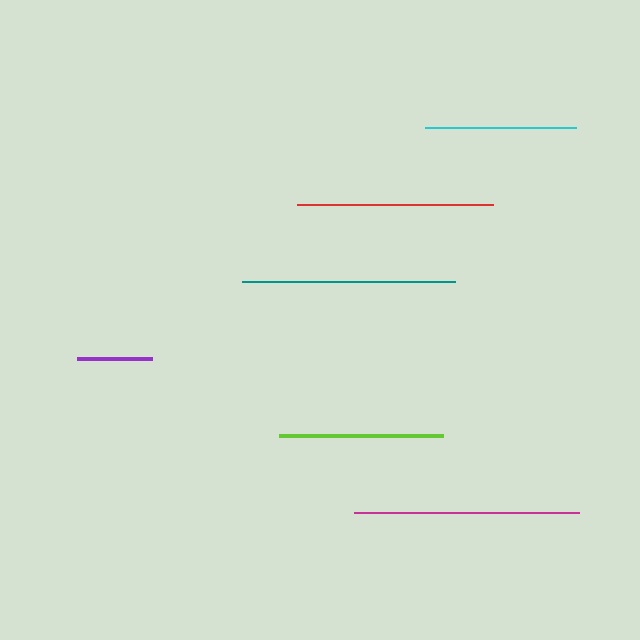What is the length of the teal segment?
The teal segment is approximately 213 pixels long.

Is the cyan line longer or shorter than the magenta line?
The magenta line is longer than the cyan line.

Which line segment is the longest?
The magenta line is the longest at approximately 225 pixels.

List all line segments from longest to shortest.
From longest to shortest: magenta, teal, red, lime, cyan, purple.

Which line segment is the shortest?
The purple line is the shortest at approximately 75 pixels.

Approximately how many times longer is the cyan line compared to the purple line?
The cyan line is approximately 2.0 times the length of the purple line.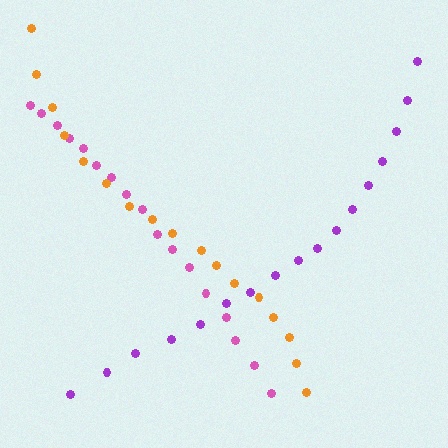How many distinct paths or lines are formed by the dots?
There are 3 distinct paths.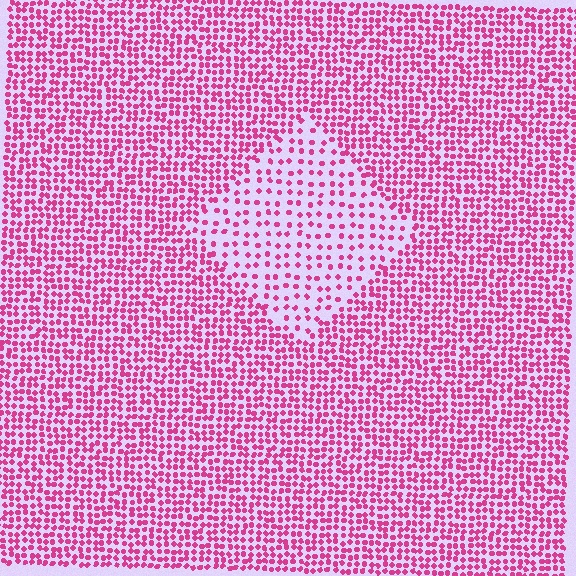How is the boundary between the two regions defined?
The boundary is defined by a change in element density (approximately 2.2x ratio). All elements are the same color, size, and shape.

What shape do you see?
I see a diamond.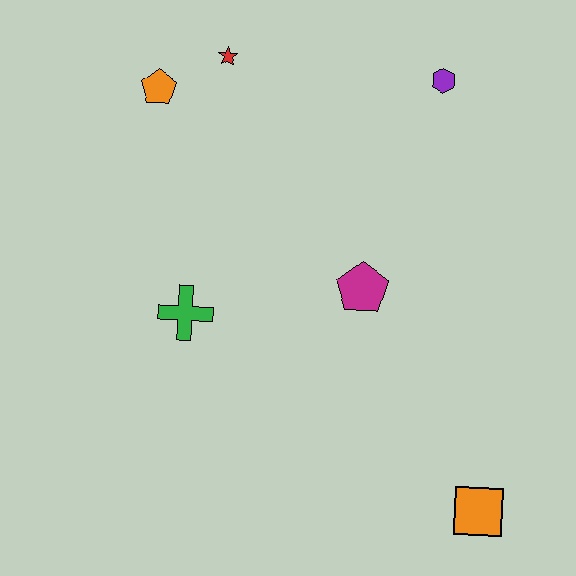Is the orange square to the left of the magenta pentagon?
No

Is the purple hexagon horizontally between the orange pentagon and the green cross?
No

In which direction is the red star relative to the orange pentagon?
The red star is to the right of the orange pentagon.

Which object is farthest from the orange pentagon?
The orange square is farthest from the orange pentagon.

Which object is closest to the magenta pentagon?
The green cross is closest to the magenta pentagon.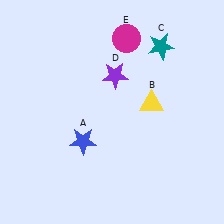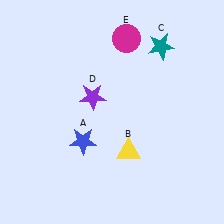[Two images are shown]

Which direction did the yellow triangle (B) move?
The yellow triangle (B) moved down.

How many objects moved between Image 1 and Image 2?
2 objects moved between the two images.